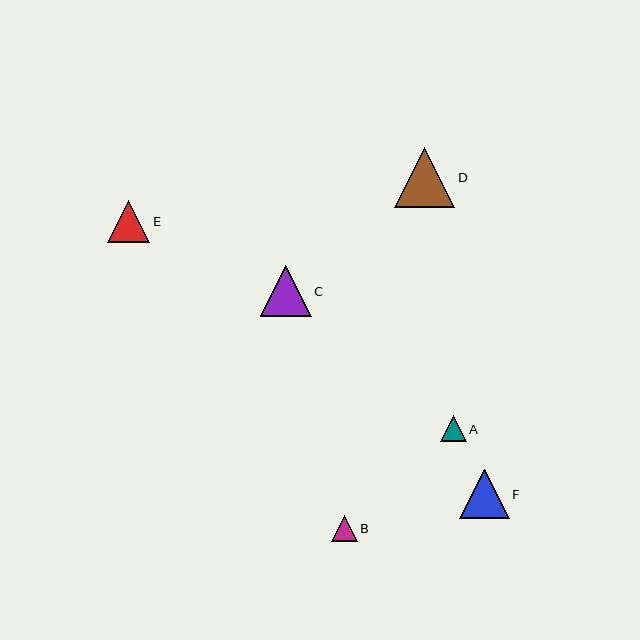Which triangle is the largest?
Triangle D is the largest with a size of approximately 60 pixels.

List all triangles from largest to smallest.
From largest to smallest: D, C, F, E, A, B.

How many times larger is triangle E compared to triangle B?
Triangle E is approximately 1.6 times the size of triangle B.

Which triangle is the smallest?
Triangle B is the smallest with a size of approximately 26 pixels.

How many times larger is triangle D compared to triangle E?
Triangle D is approximately 1.4 times the size of triangle E.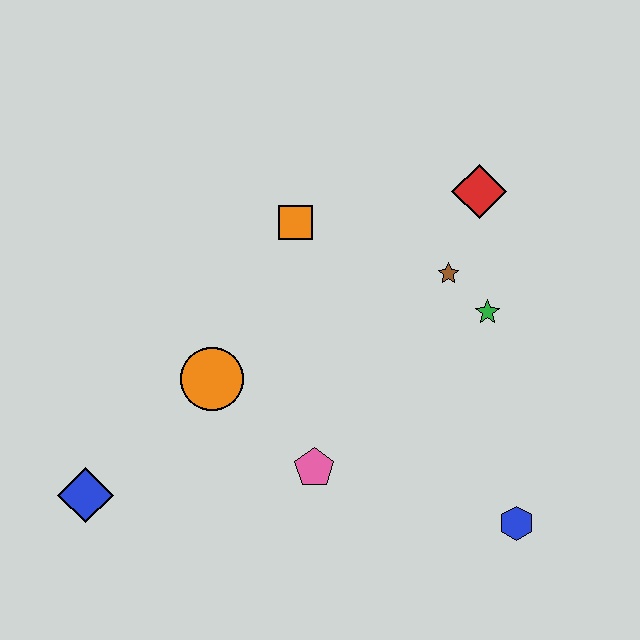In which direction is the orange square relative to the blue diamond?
The orange square is above the blue diamond.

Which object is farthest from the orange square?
The blue hexagon is farthest from the orange square.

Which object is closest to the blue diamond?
The orange circle is closest to the blue diamond.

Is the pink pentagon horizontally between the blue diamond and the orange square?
No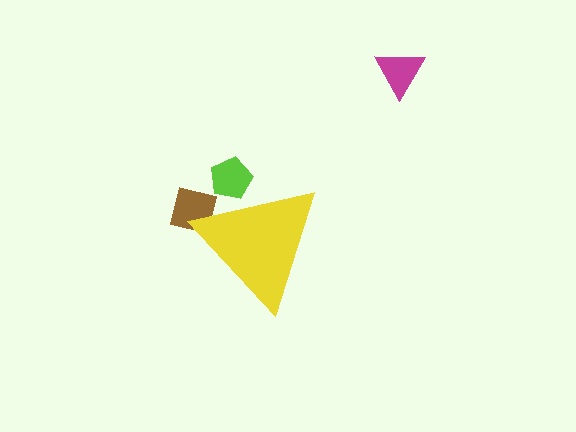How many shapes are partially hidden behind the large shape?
2 shapes are partially hidden.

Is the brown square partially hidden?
Yes, the brown square is partially hidden behind the yellow triangle.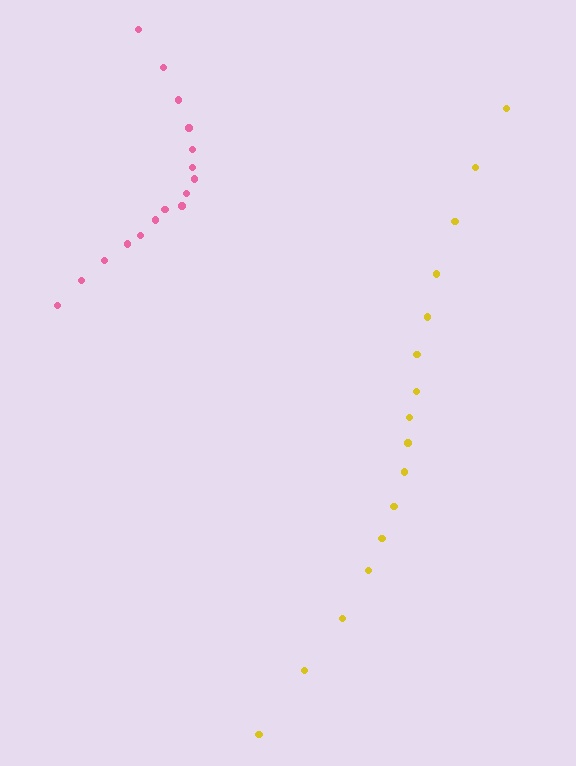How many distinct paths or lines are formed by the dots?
There are 2 distinct paths.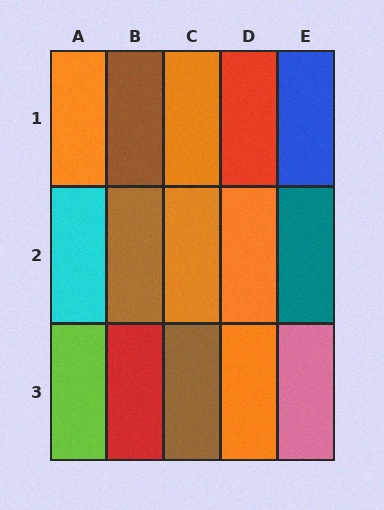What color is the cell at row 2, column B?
Brown.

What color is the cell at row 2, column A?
Cyan.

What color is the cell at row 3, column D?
Orange.